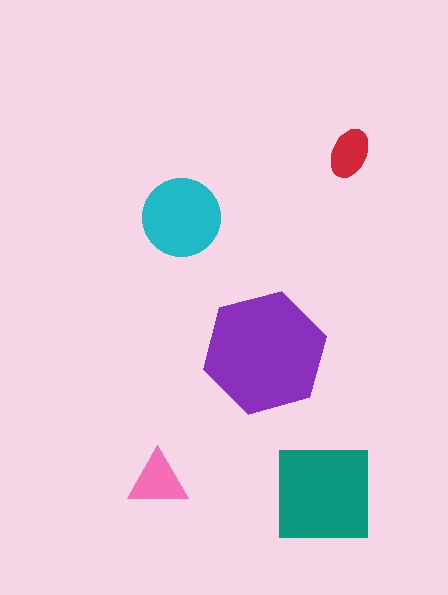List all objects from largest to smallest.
The purple hexagon, the teal square, the cyan circle, the pink triangle, the red ellipse.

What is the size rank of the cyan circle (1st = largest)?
3rd.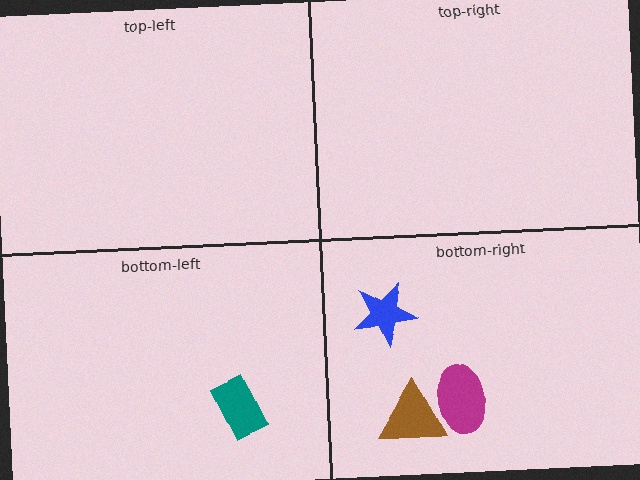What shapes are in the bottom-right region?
The magenta ellipse, the blue star, the brown triangle.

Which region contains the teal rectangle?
The bottom-left region.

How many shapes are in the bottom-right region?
3.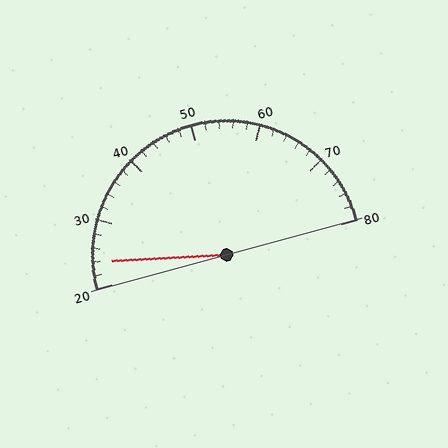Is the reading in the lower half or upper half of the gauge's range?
The reading is in the lower half of the range (20 to 80).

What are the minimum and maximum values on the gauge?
The gauge ranges from 20 to 80.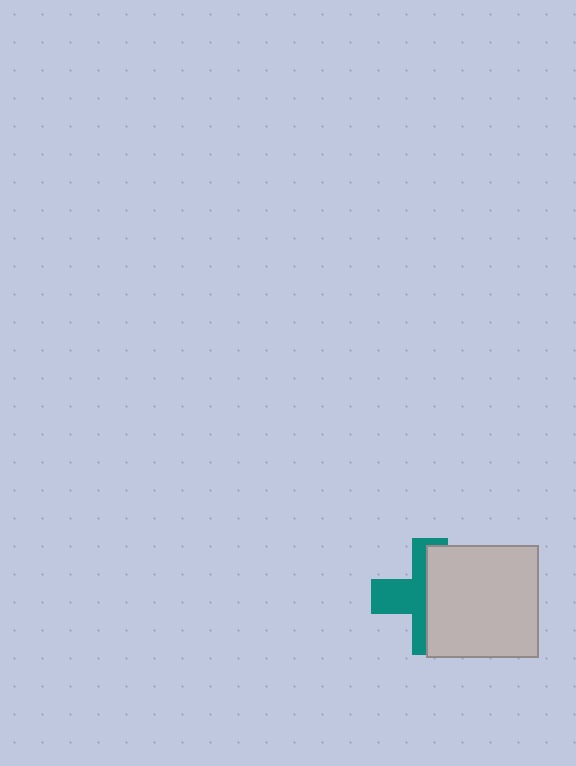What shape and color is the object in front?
The object in front is a light gray square.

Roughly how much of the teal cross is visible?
About half of it is visible (roughly 45%).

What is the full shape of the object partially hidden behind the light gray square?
The partially hidden object is a teal cross.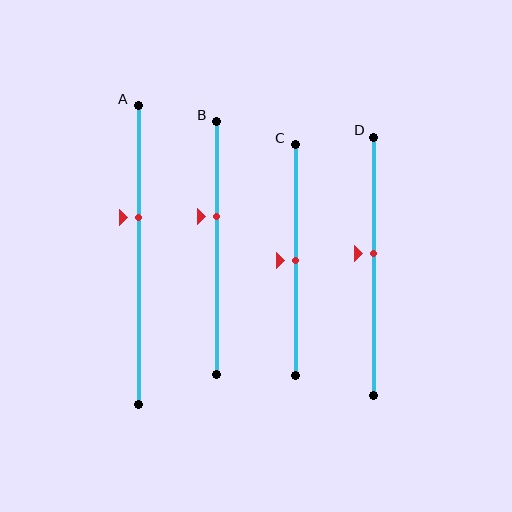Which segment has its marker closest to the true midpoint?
Segment C has its marker closest to the true midpoint.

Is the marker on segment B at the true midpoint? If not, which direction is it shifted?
No, the marker on segment B is shifted upward by about 13% of the segment length.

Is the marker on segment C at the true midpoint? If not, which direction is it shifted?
Yes, the marker on segment C is at the true midpoint.